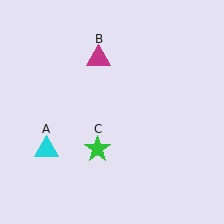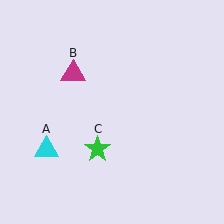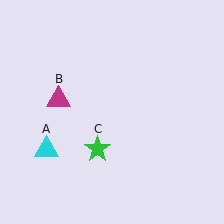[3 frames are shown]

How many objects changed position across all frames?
1 object changed position: magenta triangle (object B).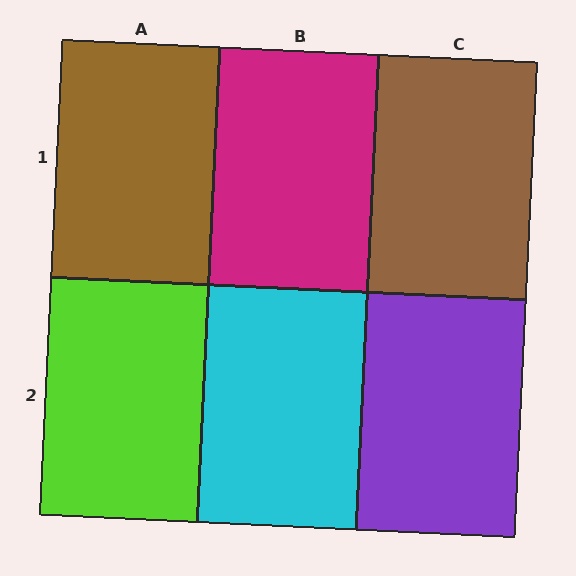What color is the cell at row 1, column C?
Brown.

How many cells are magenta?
1 cell is magenta.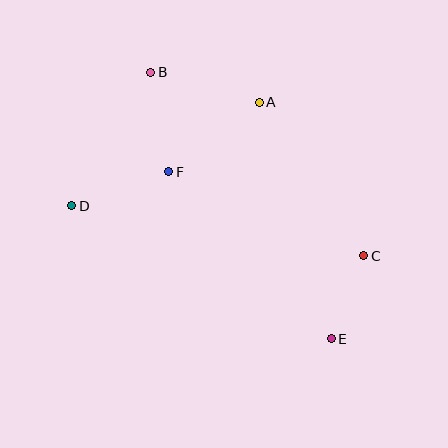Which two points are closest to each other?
Points C and E are closest to each other.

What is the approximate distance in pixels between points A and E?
The distance between A and E is approximately 247 pixels.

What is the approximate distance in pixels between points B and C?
The distance between B and C is approximately 281 pixels.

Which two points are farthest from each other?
Points B and E are farthest from each other.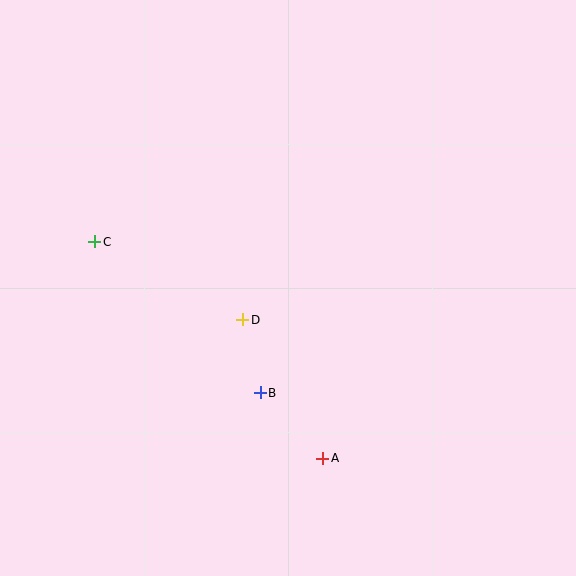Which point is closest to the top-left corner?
Point C is closest to the top-left corner.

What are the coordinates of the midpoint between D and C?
The midpoint between D and C is at (169, 281).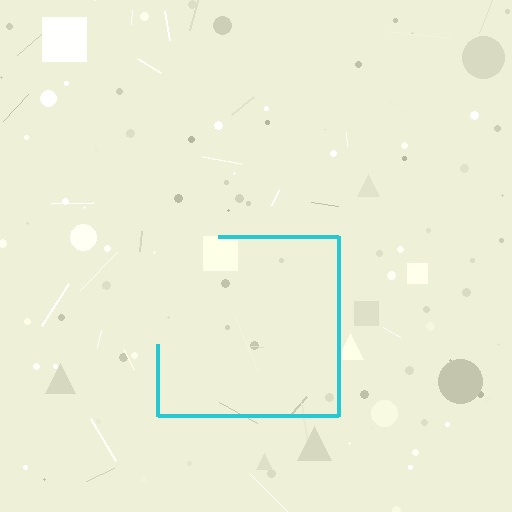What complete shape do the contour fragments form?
The contour fragments form a square.